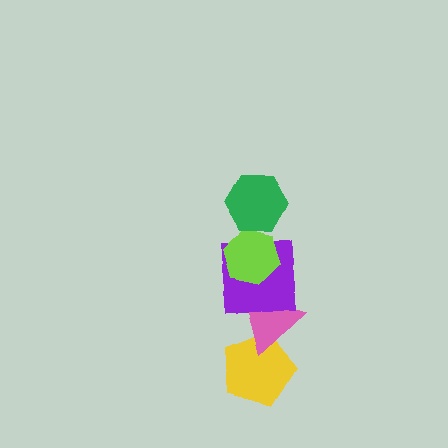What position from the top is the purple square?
The purple square is 3rd from the top.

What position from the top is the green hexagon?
The green hexagon is 1st from the top.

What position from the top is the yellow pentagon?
The yellow pentagon is 5th from the top.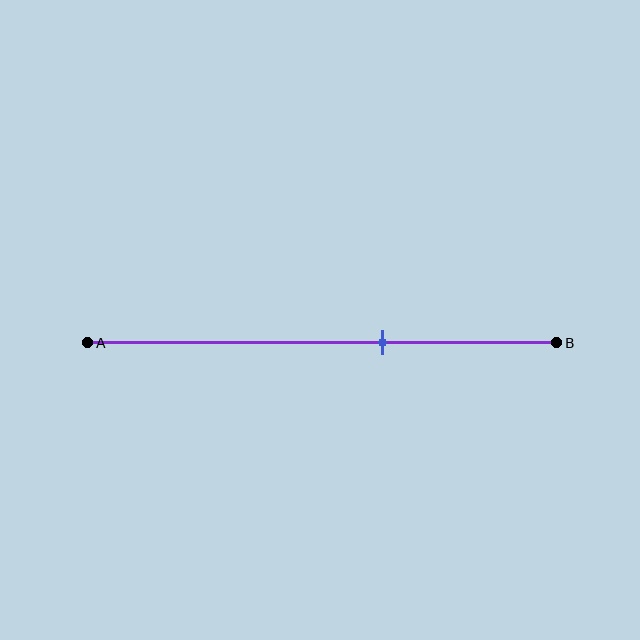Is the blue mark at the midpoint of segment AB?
No, the mark is at about 65% from A, not at the 50% midpoint.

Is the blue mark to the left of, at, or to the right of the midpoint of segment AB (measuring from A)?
The blue mark is to the right of the midpoint of segment AB.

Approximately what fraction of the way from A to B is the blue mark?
The blue mark is approximately 65% of the way from A to B.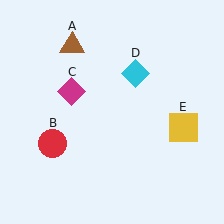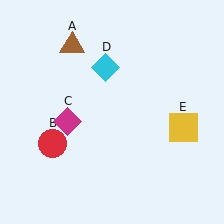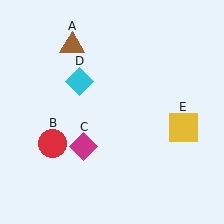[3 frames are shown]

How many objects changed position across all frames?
2 objects changed position: magenta diamond (object C), cyan diamond (object D).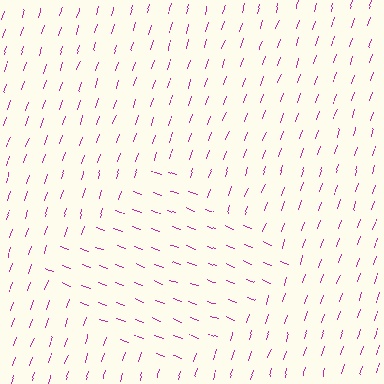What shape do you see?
I see a diamond.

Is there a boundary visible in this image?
Yes, there is a texture boundary formed by a change in line orientation.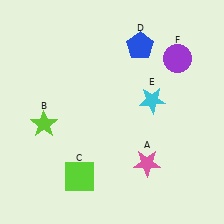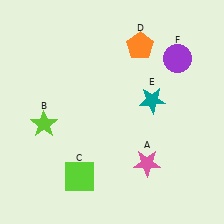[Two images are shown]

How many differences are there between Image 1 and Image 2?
There are 2 differences between the two images.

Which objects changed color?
D changed from blue to orange. E changed from cyan to teal.